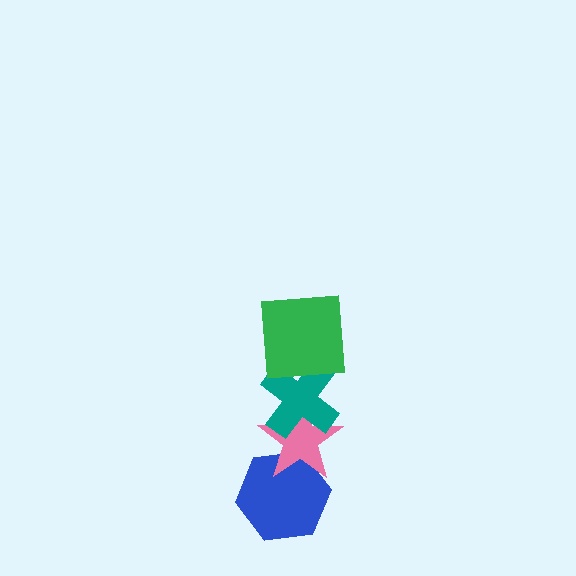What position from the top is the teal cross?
The teal cross is 2nd from the top.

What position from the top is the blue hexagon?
The blue hexagon is 4th from the top.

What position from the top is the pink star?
The pink star is 3rd from the top.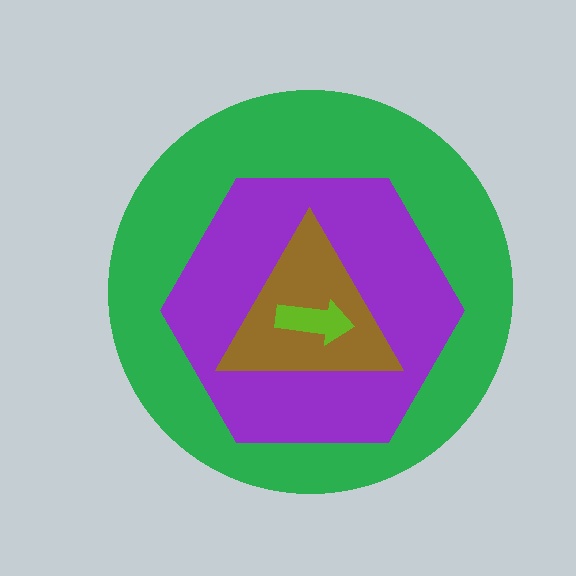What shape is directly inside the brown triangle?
The lime arrow.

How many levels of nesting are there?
4.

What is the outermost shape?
The green circle.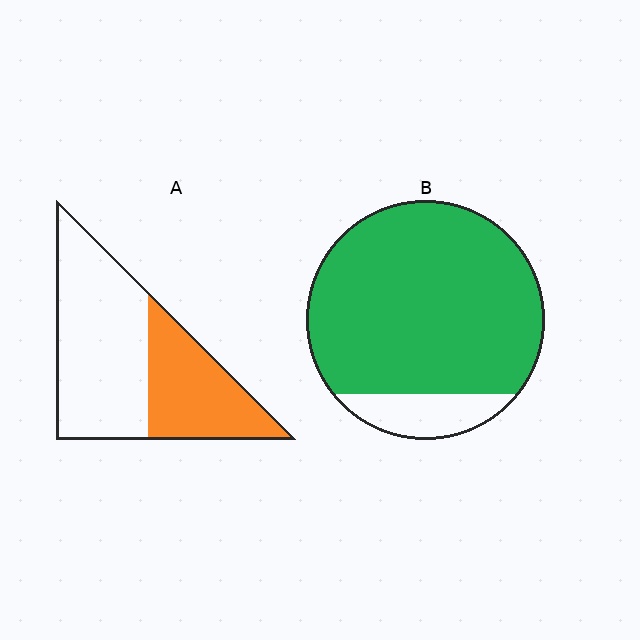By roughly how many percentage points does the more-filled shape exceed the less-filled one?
By roughly 50 percentage points (B over A).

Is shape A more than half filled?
No.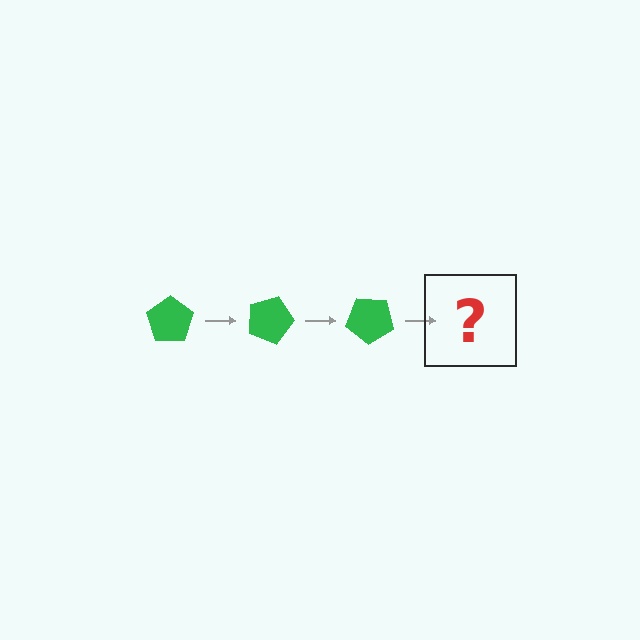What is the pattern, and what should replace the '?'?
The pattern is that the pentagon rotates 20 degrees each step. The '?' should be a green pentagon rotated 60 degrees.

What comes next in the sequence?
The next element should be a green pentagon rotated 60 degrees.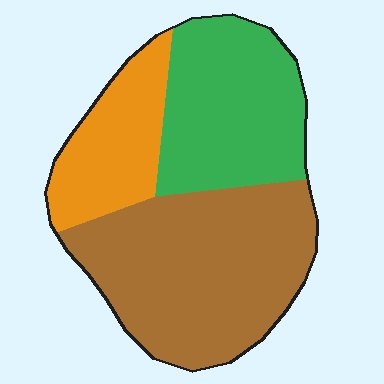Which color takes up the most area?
Brown, at roughly 45%.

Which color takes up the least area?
Orange, at roughly 20%.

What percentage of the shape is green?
Green covers 32% of the shape.